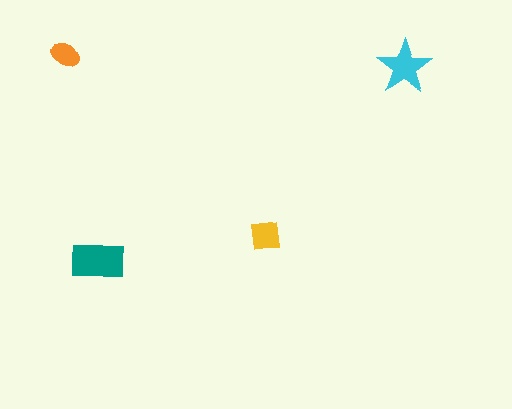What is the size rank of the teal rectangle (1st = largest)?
1st.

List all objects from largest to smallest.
The teal rectangle, the cyan star, the yellow square, the orange ellipse.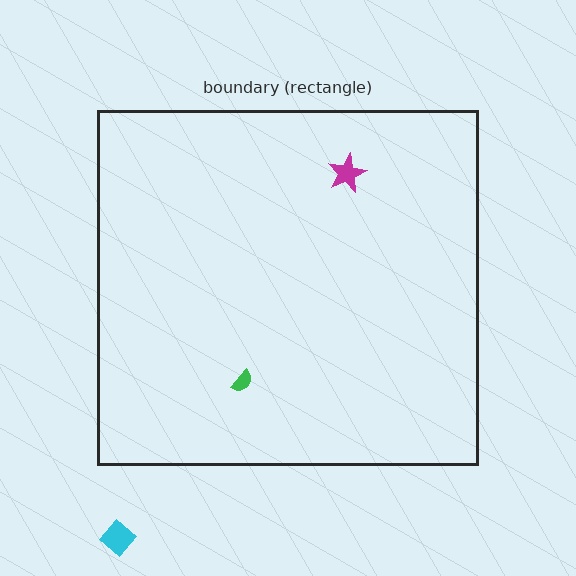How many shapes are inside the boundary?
2 inside, 1 outside.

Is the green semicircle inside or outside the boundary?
Inside.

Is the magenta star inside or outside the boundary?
Inside.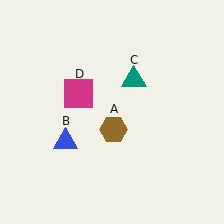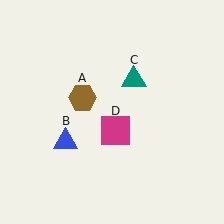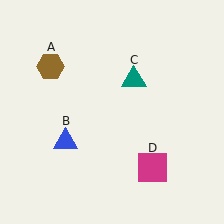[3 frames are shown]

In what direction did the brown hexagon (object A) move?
The brown hexagon (object A) moved up and to the left.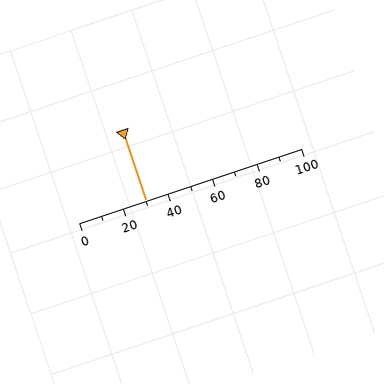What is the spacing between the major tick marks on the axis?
The major ticks are spaced 20 apart.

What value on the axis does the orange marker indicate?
The marker indicates approximately 30.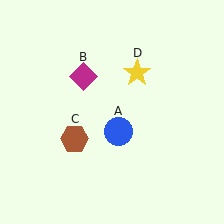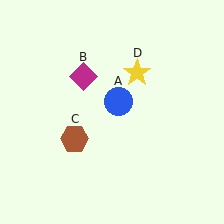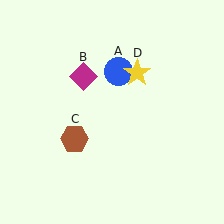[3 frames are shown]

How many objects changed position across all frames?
1 object changed position: blue circle (object A).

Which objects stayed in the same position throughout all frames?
Magenta diamond (object B) and brown hexagon (object C) and yellow star (object D) remained stationary.